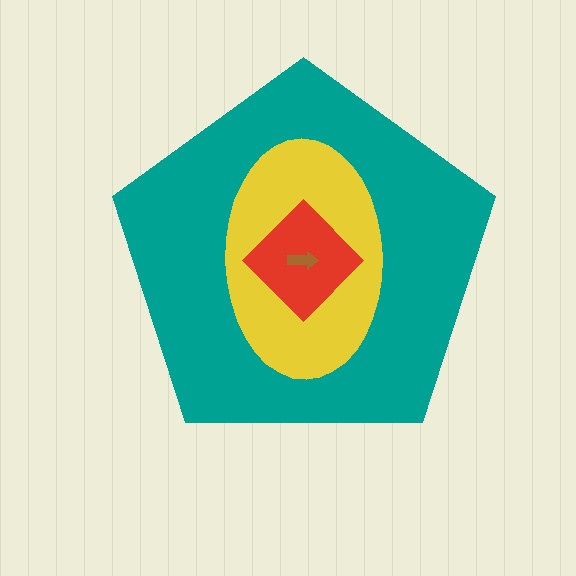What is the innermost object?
The brown arrow.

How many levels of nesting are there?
4.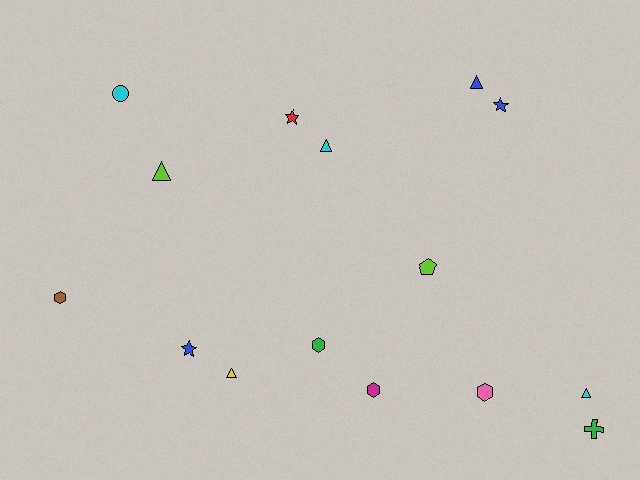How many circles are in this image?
There is 1 circle.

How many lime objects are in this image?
There are 2 lime objects.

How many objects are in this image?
There are 15 objects.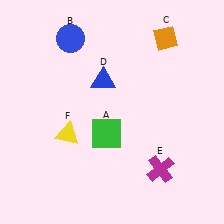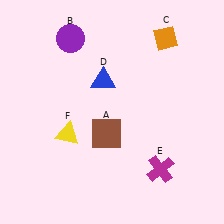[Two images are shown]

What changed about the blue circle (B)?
In Image 1, B is blue. In Image 2, it changed to purple.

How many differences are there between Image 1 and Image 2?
There are 2 differences between the two images.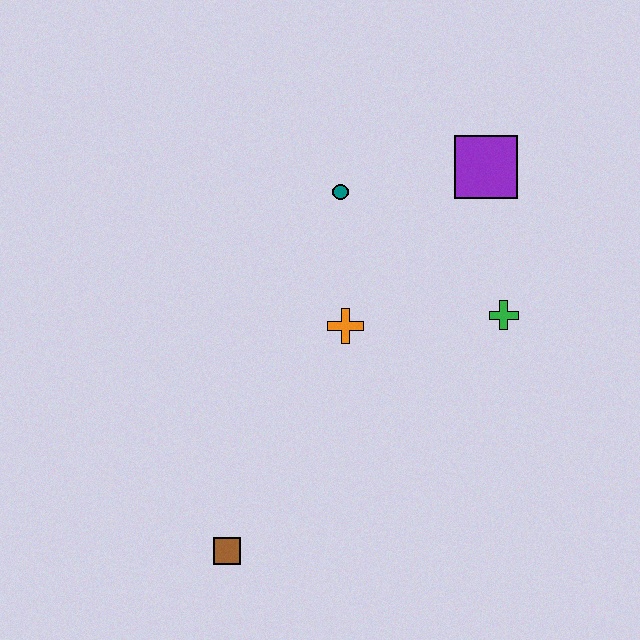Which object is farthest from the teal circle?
The brown square is farthest from the teal circle.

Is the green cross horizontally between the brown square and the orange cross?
No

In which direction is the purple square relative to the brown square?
The purple square is above the brown square.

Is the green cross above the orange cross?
Yes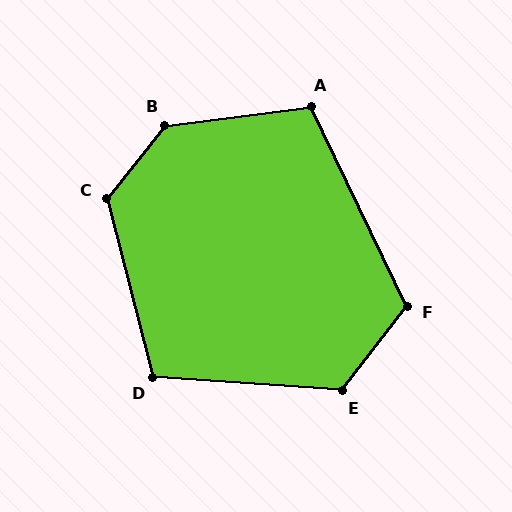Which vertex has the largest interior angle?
B, at approximately 135 degrees.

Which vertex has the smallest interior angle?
D, at approximately 108 degrees.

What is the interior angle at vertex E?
Approximately 124 degrees (obtuse).